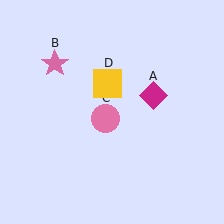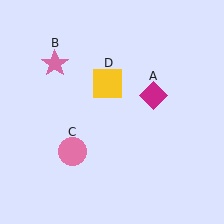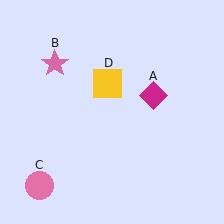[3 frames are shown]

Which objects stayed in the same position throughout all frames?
Magenta diamond (object A) and pink star (object B) and yellow square (object D) remained stationary.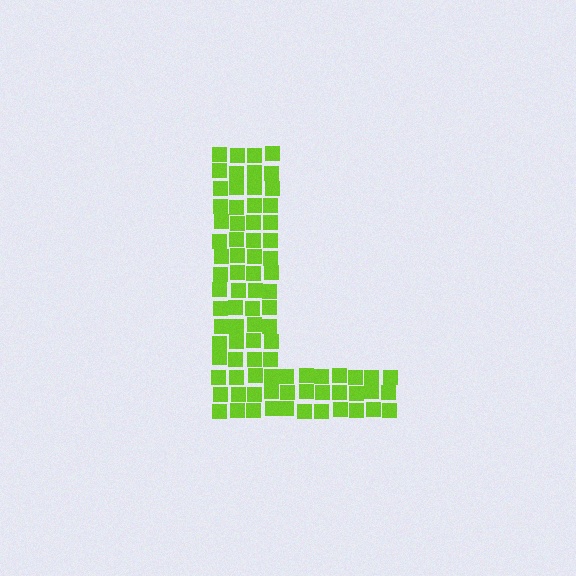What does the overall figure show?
The overall figure shows the letter L.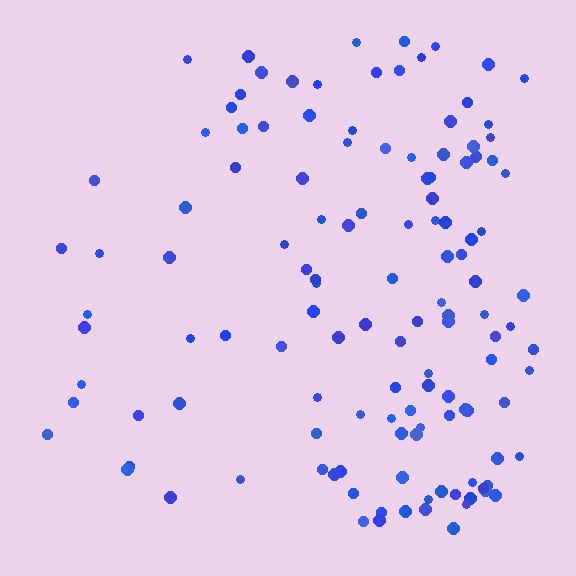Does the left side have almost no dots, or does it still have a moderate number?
Still a moderate number, just noticeably fewer than the right.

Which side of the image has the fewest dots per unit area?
The left.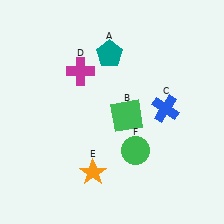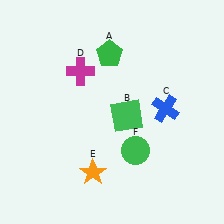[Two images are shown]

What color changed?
The pentagon (A) changed from teal in Image 1 to green in Image 2.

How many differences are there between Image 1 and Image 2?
There is 1 difference between the two images.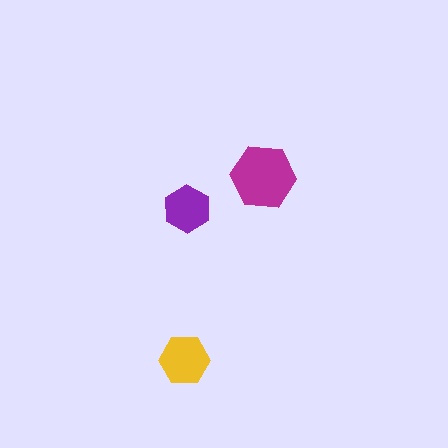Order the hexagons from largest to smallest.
the magenta one, the yellow one, the purple one.